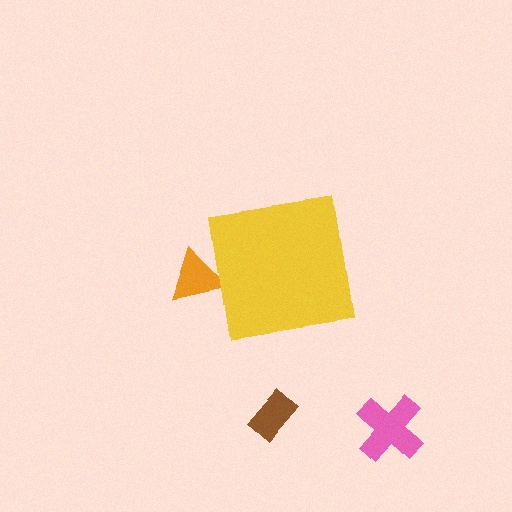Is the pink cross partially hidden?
No, the pink cross is fully visible.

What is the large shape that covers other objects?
A yellow square.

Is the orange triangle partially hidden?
Yes, the orange triangle is partially hidden behind the yellow square.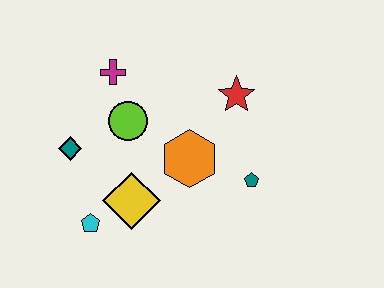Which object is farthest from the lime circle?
The teal pentagon is farthest from the lime circle.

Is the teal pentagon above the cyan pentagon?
Yes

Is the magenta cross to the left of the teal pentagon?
Yes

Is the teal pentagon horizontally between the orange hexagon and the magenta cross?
No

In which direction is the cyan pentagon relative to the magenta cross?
The cyan pentagon is below the magenta cross.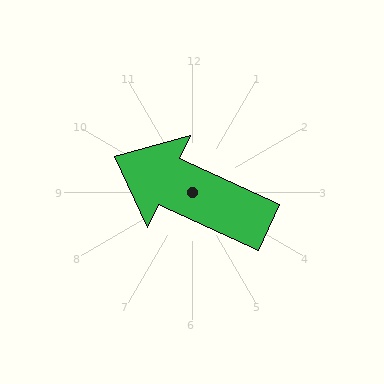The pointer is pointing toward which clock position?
Roughly 10 o'clock.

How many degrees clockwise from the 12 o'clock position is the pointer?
Approximately 295 degrees.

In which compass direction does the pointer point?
Northwest.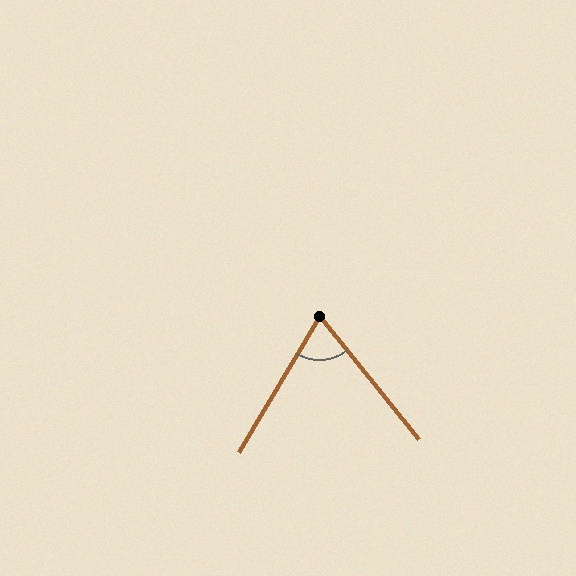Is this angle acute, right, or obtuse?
It is acute.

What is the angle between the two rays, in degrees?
Approximately 70 degrees.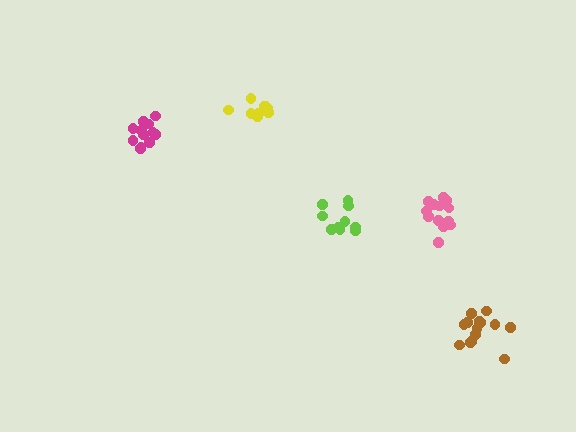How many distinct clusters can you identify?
There are 5 distinct clusters.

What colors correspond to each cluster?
The clusters are colored: magenta, lime, yellow, pink, brown.